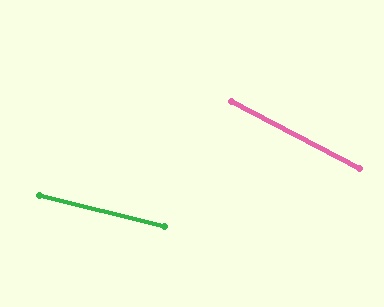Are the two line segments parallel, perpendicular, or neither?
Neither parallel nor perpendicular — they differ by about 14°.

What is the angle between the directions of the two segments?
Approximately 14 degrees.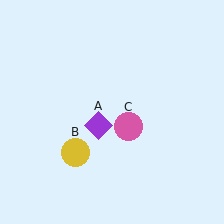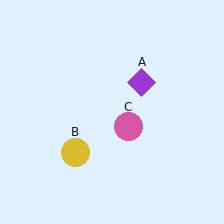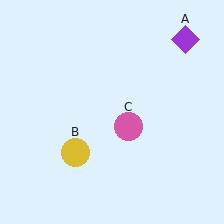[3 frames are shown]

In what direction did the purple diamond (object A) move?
The purple diamond (object A) moved up and to the right.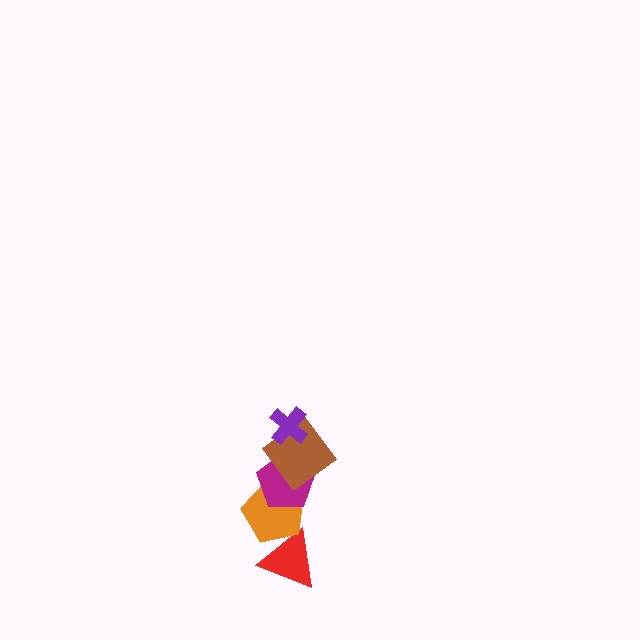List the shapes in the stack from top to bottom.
From top to bottom: the purple cross, the brown diamond, the magenta pentagon, the orange pentagon, the red triangle.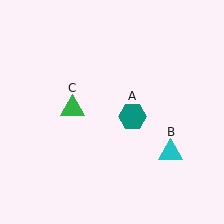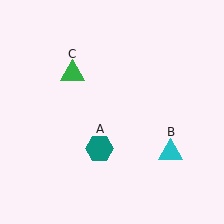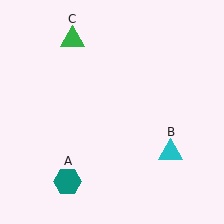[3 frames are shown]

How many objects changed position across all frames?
2 objects changed position: teal hexagon (object A), green triangle (object C).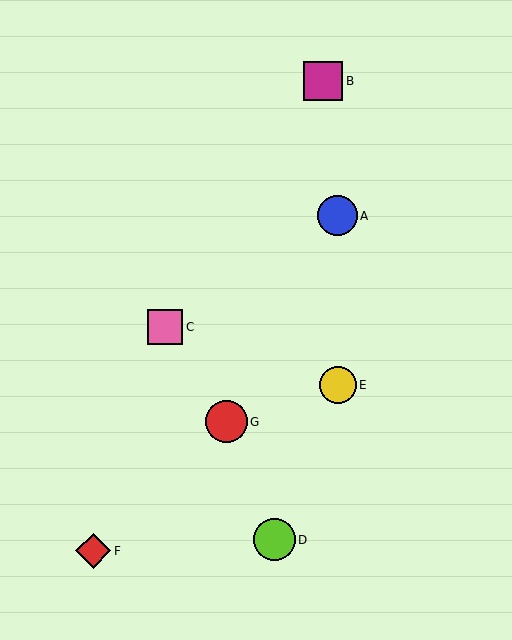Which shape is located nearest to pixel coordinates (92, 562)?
The red diamond (labeled F) at (93, 551) is nearest to that location.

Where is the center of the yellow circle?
The center of the yellow circle is at (338, 385).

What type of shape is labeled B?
Shape B is a magenta square.